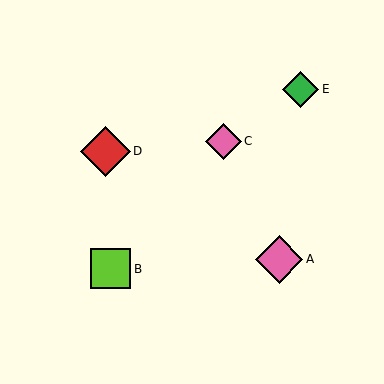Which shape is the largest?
The red diamond (labeled D) is the largest.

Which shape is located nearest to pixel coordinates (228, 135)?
The pink diamond (labeled C) at (224, 141) is nearest to that location.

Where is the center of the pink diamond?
The center of the pink diamond is at (279, 259).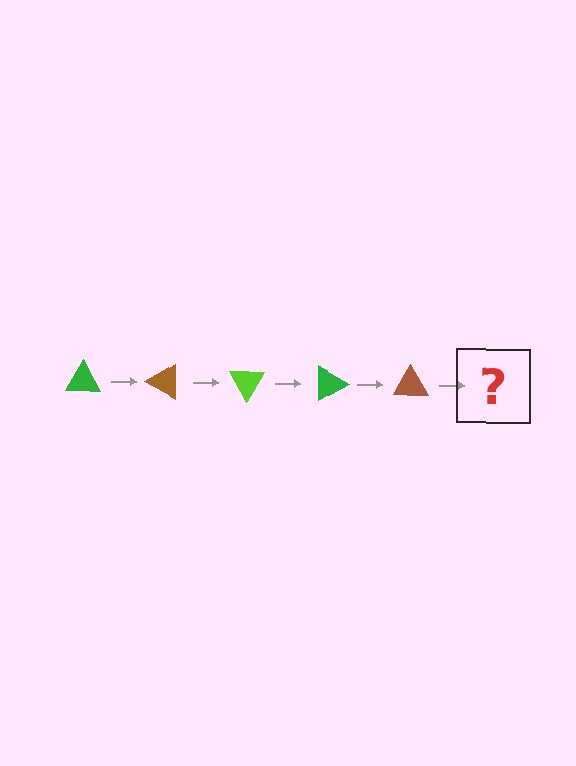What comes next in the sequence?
The next element should be a lime triangle, rotated 150 degrees from the start.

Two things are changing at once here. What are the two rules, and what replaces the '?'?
The two rules are that it rotates 30 degrees each step and the color cycles through green, brown, and lime. The '?' should be a lime triangle, rotated 150 degrees from the start.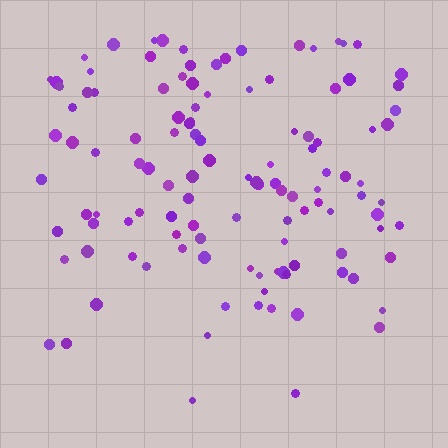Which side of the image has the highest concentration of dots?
The top.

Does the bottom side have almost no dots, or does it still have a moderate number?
Still a moderate number, just noticeably fewer than the top.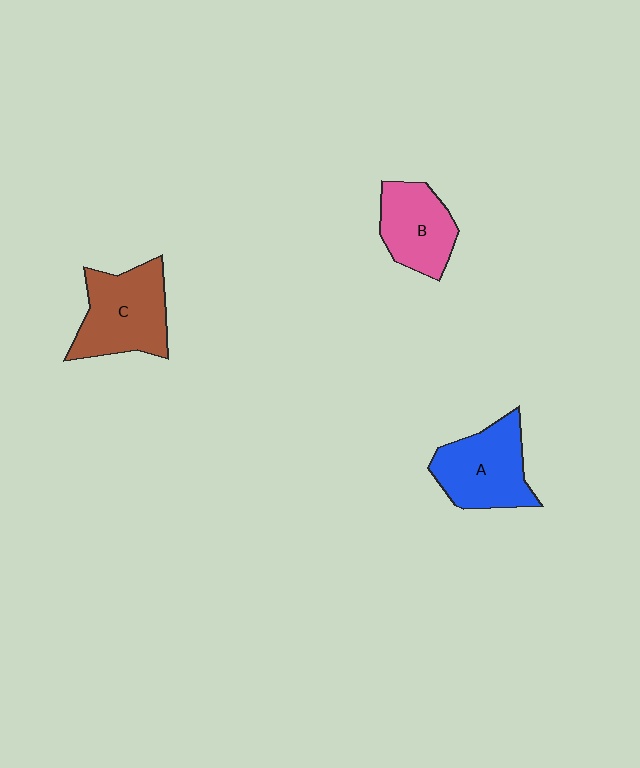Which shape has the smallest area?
Shape B (pink).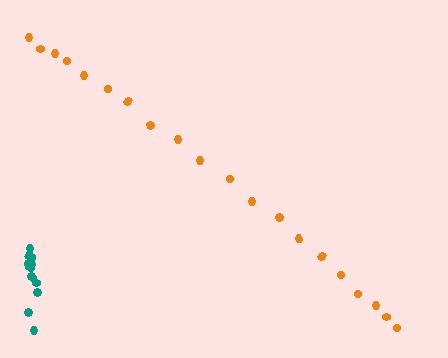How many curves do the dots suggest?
There are 2 distinct paths.